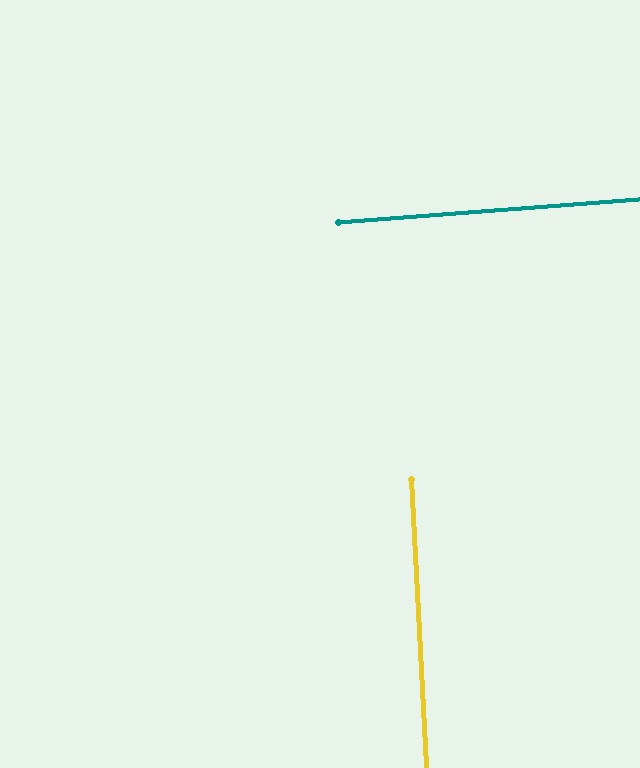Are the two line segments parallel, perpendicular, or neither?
Perpendicular — they meet at approximately 89°.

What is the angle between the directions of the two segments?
Approximately 89 degrees.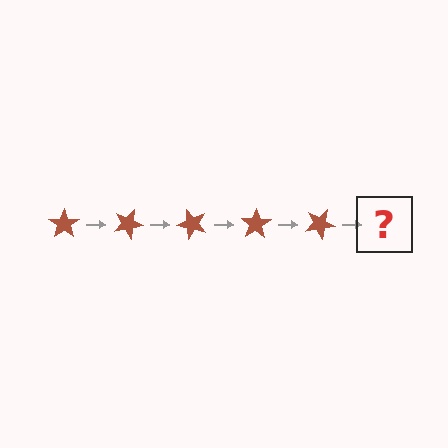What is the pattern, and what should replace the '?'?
The pattern is that the star rotates 25 degrees each step. The '?' should be a brown star rotated 125 degrees.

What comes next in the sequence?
The next element should be a brown star rotated 125 degrees.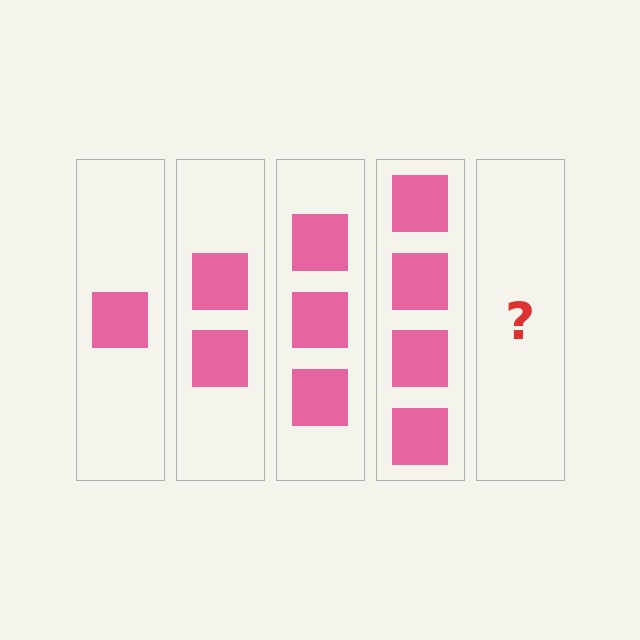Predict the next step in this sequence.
The next step is 5 squares.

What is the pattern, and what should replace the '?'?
The pattern is that each step adds one more square. The '?' should be 5 squares.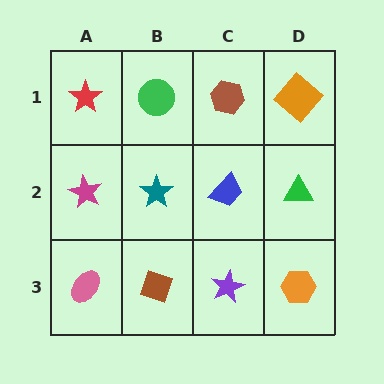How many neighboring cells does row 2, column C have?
4.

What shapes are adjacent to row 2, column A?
A red star (row 1, column A), a pink ellipse (row 3, column A), a teal star (row 2, column B).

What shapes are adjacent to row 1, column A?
A magenta star (row 2, column A), a green circle (row 1, column B).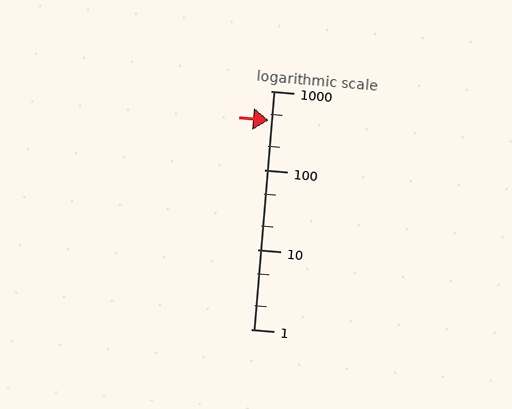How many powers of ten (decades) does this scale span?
The scale spans 3 decades, from 1 to 1000.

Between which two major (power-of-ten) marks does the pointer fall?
The pointer is between 100 and 1000.